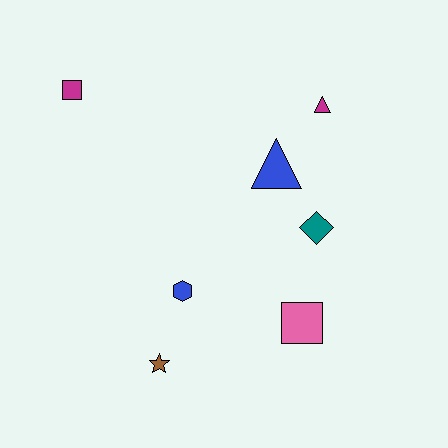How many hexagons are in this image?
There is 1 hexagon.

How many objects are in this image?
There are 7 objects.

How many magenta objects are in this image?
There are 2 magenta objects.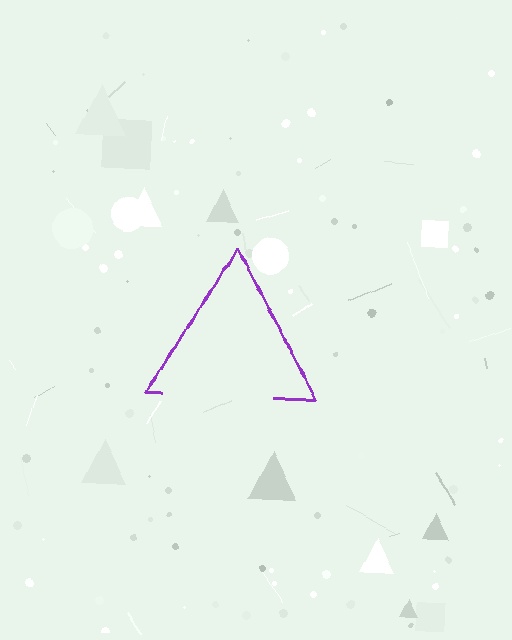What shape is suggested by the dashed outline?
The dashed outline suggests a triangle.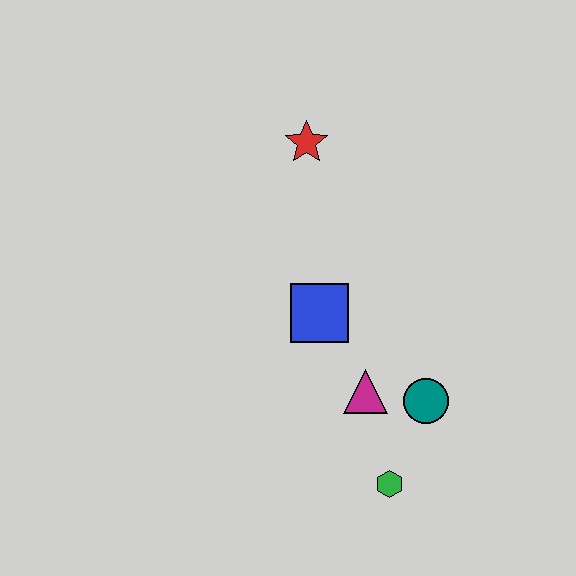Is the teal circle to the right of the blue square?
Yes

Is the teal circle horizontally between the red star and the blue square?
No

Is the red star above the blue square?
Yes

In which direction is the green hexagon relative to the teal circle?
The green hexagon is below the teal circle.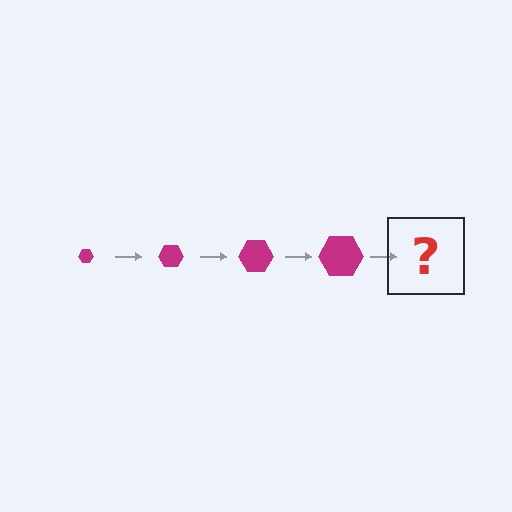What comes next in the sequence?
The next element should be a magenta hexagon, larger than the previous one.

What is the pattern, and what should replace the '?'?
The pattern is that the hexagon gets progressively larger each step. The '?' should be a magenta hexagon, larger than the previous one.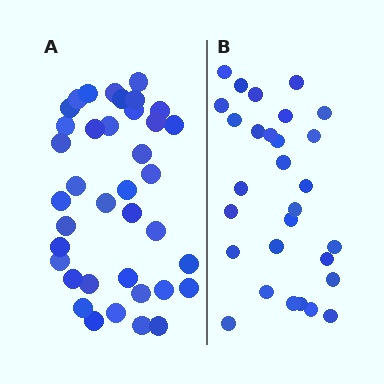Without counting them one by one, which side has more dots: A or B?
Region A (the left region) has more dots.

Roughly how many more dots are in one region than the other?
Region A has roughly 8 or so more dots than region B.